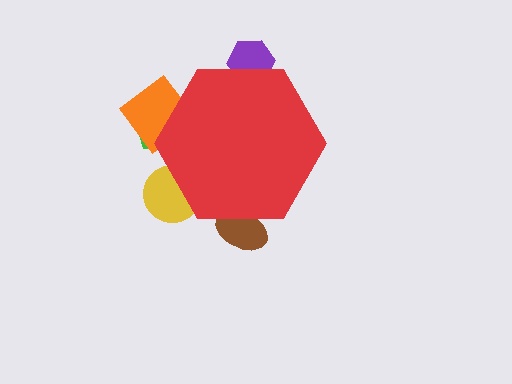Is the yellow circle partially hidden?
Yes, the yellow circle is partially hidden behind the red hexagon.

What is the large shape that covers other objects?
A red hexagon.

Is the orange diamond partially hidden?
Yes, the orange diamond is partially hidden behind the red hexagon.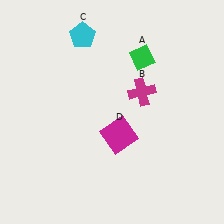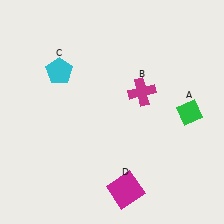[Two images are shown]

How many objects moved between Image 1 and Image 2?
3 objects moved between the two images.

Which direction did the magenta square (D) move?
The magenta square (D) moved down.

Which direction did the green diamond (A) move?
The green diamond (A) moved down.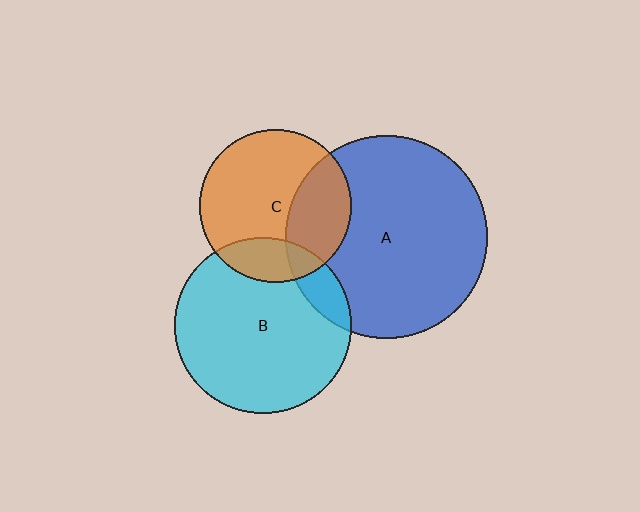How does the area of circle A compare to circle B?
Approximately 1.3 times.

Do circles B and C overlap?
Yes.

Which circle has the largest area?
Circle A (blue).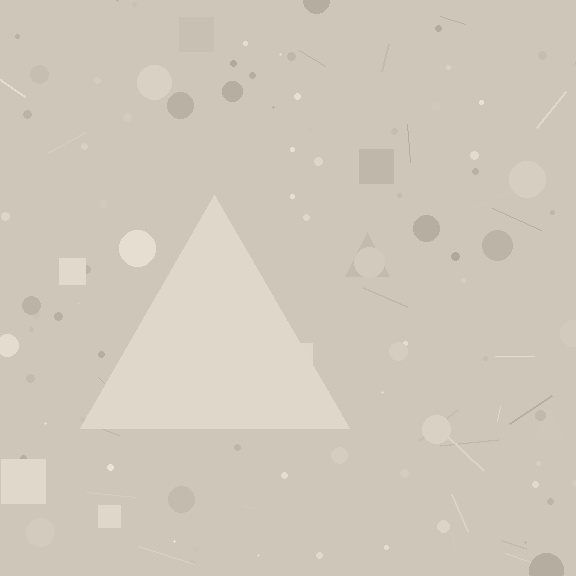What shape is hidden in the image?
A triangle is hidden in the image.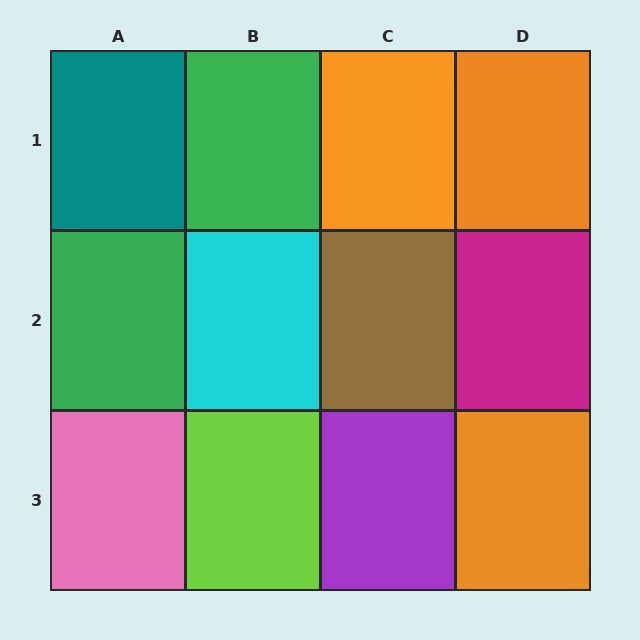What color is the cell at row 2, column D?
Magenta.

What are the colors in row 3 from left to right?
Pink, lime, purple, orange.